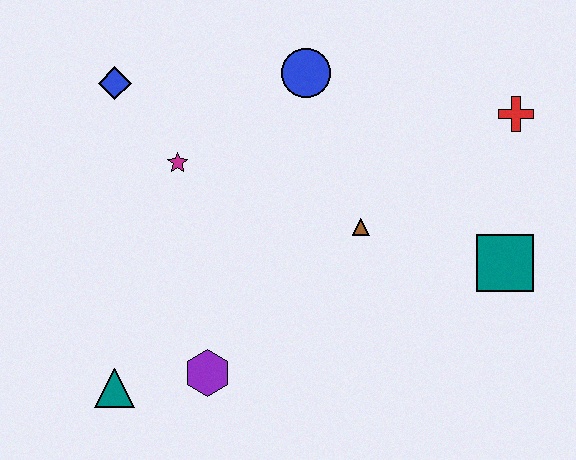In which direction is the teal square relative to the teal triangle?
The teal square is to the right of the teal triangle.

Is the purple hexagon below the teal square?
Yes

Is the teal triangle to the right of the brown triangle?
No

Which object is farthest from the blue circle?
The teal triangle is farthest from the blue circle.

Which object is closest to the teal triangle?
The purple hexagon is closest to the teal triangle.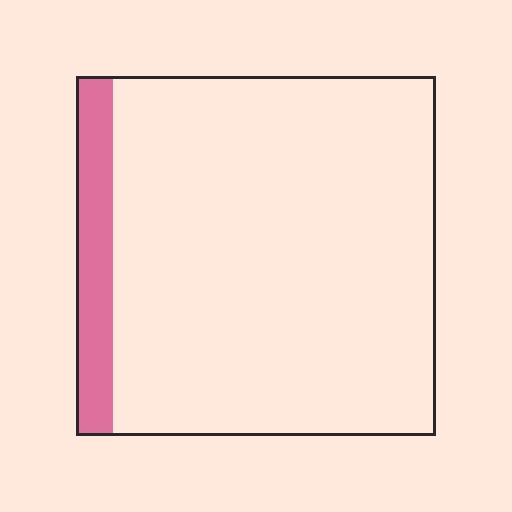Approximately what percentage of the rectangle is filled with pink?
Approximately 10%.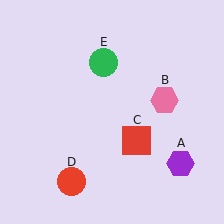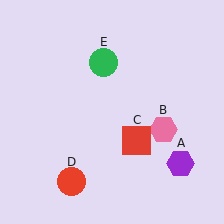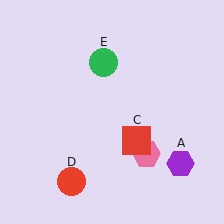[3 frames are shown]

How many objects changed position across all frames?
1 object changed position: pink hexagon (object B).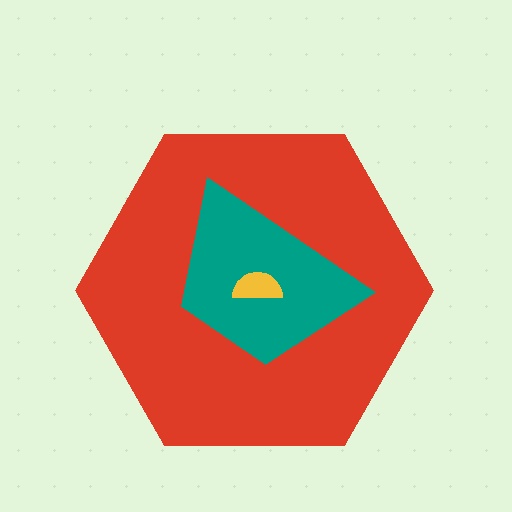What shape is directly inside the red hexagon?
The teal trapezoid.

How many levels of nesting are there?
3.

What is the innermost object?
The yellow semicircle.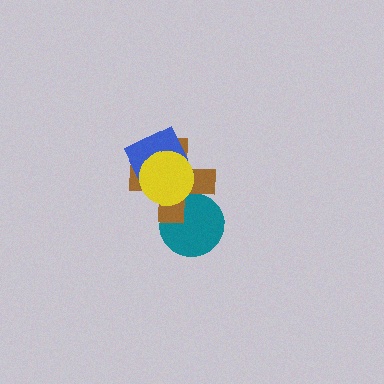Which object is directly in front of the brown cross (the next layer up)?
The blue diamond is directly in front of the brown cross.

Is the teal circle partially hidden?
Yes, it is partially covered by another shape.